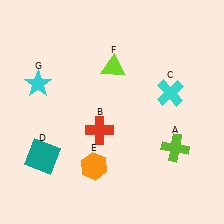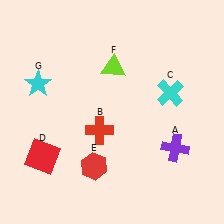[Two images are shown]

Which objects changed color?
A changed from lime to purple. D changed from teal to red. E changed from orange to red.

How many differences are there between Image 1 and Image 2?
There are 3 differences between the two images.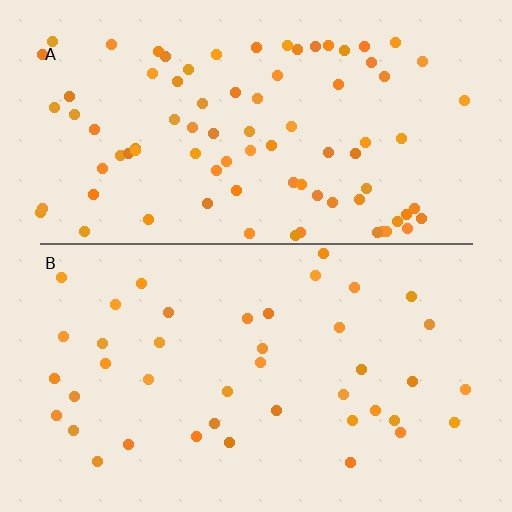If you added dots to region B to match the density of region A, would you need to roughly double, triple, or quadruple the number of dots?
Approximately double.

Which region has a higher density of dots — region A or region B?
A (the top).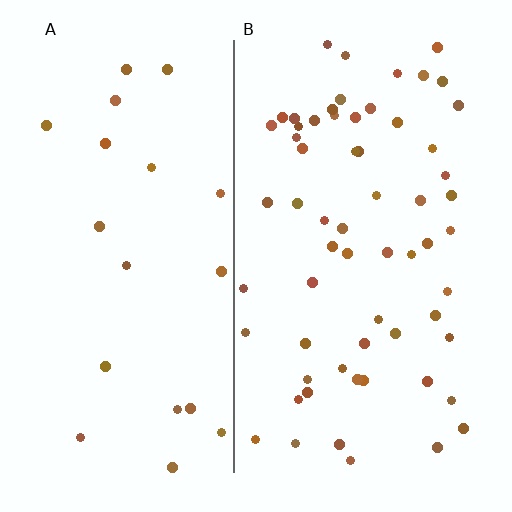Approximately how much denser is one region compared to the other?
Approximately 3.1× — region B over region A.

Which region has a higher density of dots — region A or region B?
B (the right).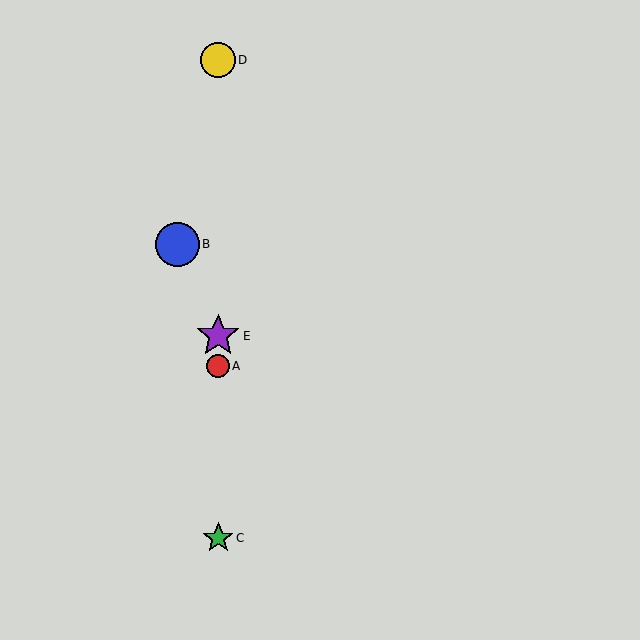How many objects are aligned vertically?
4 objects (A, C, D, E) are aligned vertically.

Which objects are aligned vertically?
Objects A, C, D, E are aligned vertically.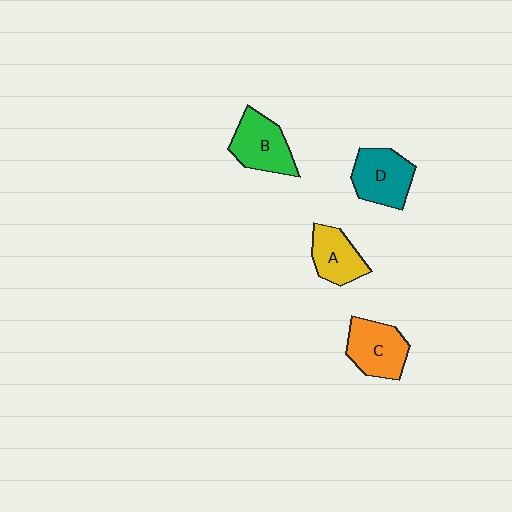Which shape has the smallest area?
Shape A (yellow).